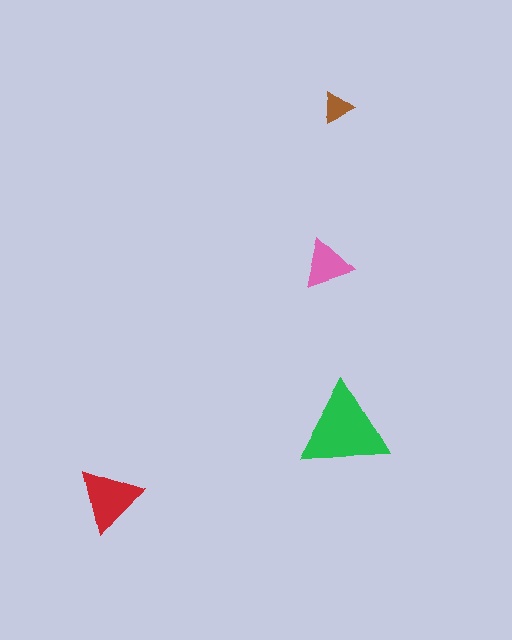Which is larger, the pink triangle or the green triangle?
The green one.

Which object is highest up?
The brown triangle is topmost.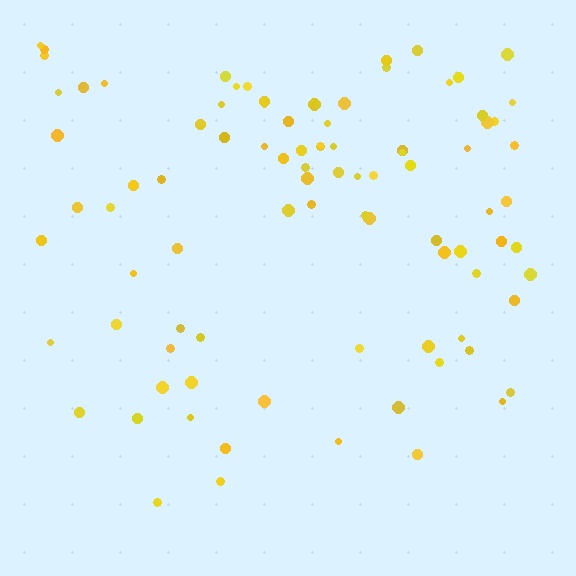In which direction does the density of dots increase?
From bottom to top, with the top side densest.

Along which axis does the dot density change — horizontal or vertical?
Vertical.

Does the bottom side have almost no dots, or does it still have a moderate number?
Still a moderate number, just noticeably fewer than the top.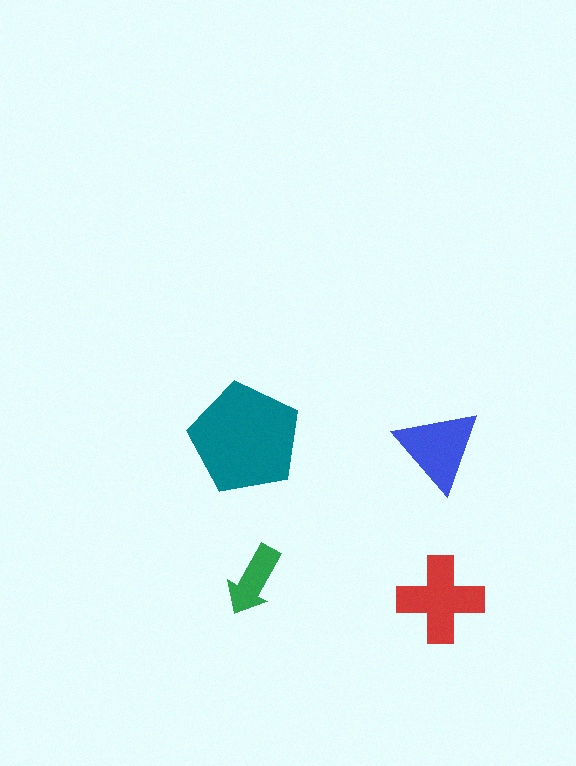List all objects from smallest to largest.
The green arrow, the blue triangle, the red cross, the teal pentagon.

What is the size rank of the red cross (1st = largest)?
2nd.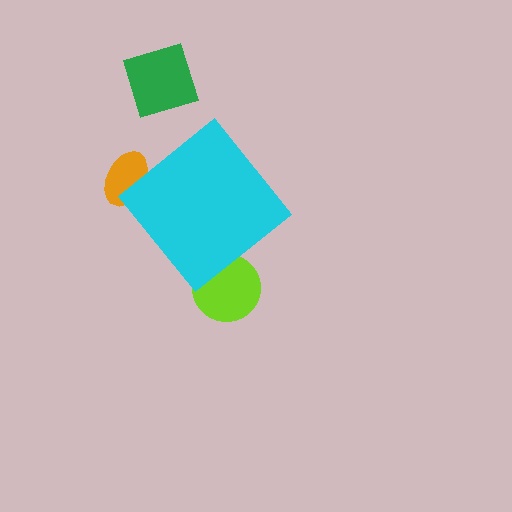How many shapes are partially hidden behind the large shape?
2 shapes are partially hidden.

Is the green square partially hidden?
No, the green square is fully visible.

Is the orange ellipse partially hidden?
Yes, the orange ellipse is partially hidden behind the cyan diamond.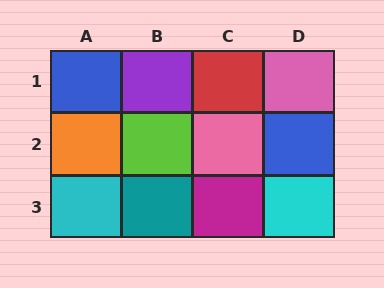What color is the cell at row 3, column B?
Teal.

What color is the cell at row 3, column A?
Cyan.